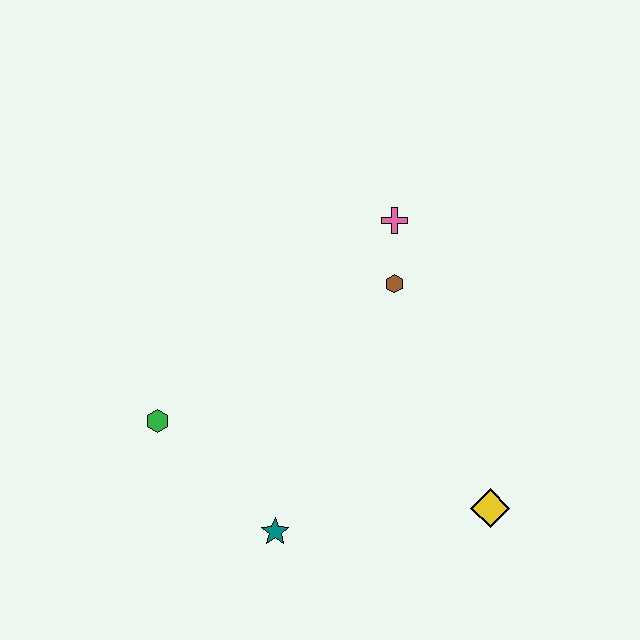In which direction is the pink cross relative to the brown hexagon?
The pink cross is above the brown hexagon.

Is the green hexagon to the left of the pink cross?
Yes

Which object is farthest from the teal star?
The pink cross is farthest from the teal star.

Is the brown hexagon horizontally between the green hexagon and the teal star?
No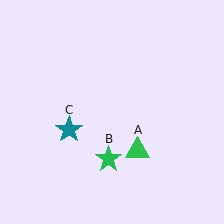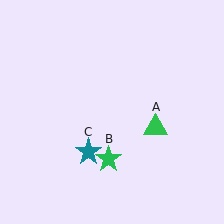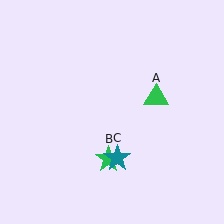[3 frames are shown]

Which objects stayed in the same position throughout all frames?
Green star (object B) remained stationary.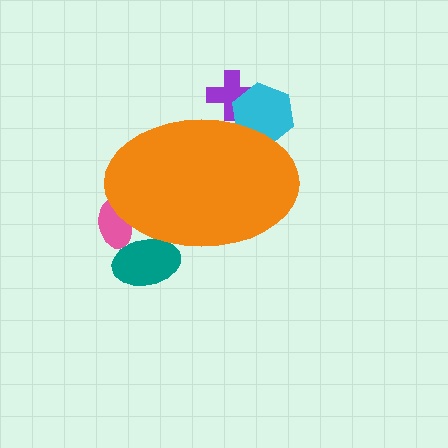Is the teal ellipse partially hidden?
Yes, the teal ellipse is partially hidden behind the orange ellipse.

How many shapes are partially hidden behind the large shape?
4 shapes are partially hidden.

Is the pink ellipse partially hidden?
Yes, the pink ellipse is partially hidden behind the orange ellipse.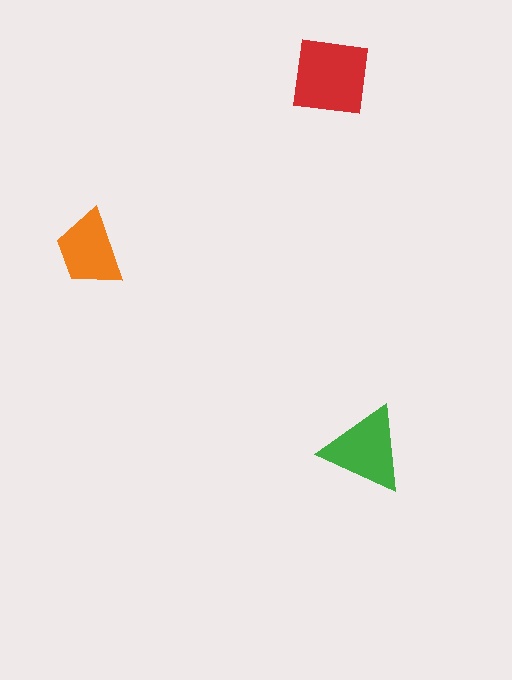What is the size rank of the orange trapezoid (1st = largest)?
3rd.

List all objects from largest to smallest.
The red square, the green triangle, the orange trapezoid.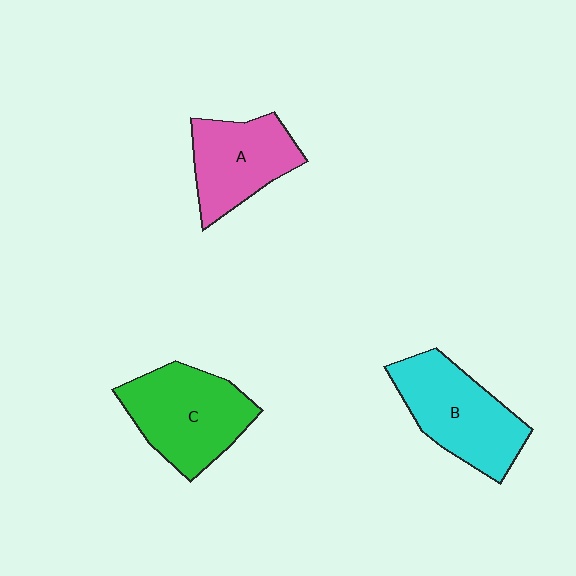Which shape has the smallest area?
Shape A (pink).